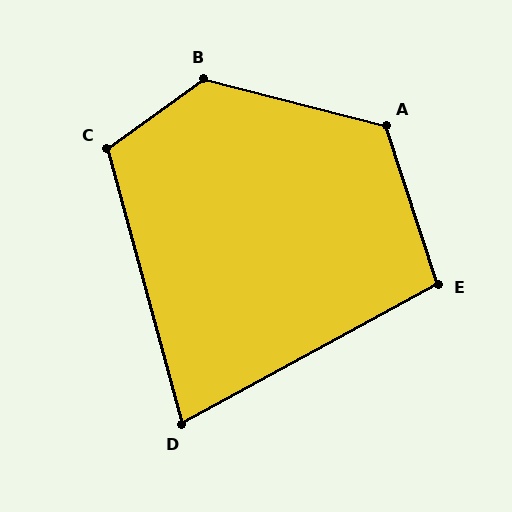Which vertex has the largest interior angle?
B, at approximately 130 degrees.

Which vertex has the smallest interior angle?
D, at approximately 77 degrees.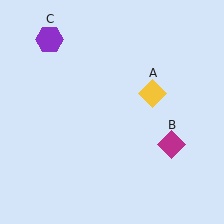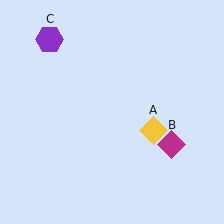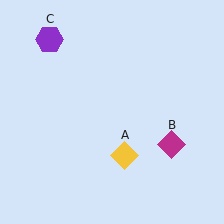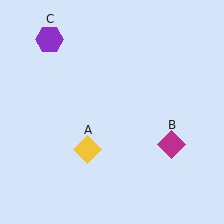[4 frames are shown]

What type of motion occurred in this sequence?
The yellow diamond (object A) rotated clockwise around the center of the scene.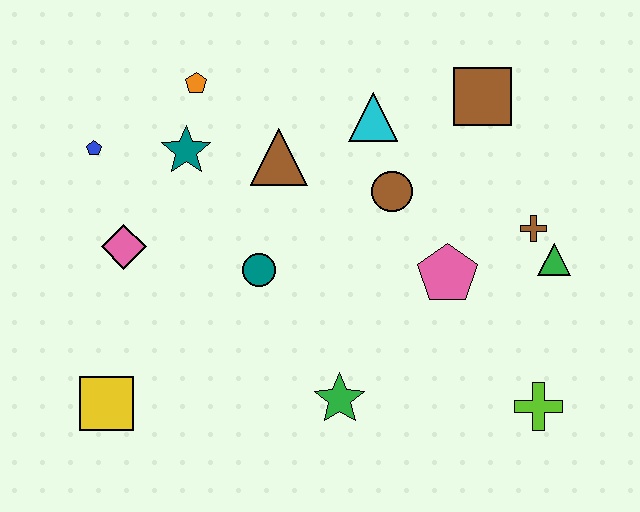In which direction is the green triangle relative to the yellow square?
The green triangle is to the right of the yellow square.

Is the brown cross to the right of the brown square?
Yes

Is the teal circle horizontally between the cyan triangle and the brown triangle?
No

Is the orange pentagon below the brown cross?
No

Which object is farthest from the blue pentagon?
The lime cross is farthest from the blue pentagon.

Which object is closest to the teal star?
The orange pentagon is closest to the teal star.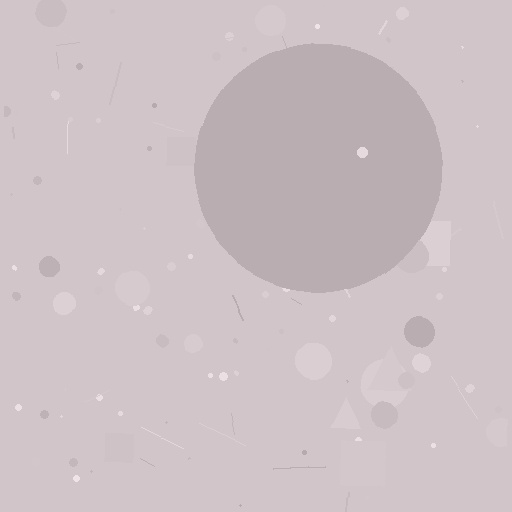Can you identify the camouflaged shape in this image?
The camouflaged shape is a circle.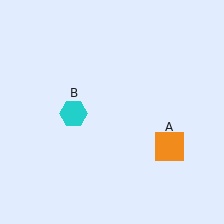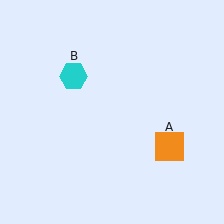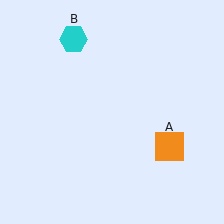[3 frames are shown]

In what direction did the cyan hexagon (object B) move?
The cyan hexagon (object B) moved up.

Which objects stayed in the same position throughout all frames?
Orange square (object A) remained stationary.